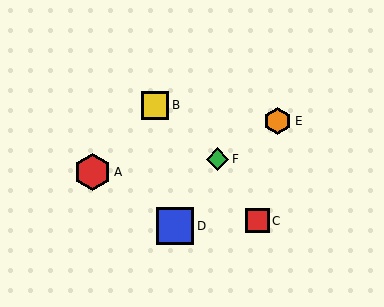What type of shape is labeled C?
Shape C is a red square.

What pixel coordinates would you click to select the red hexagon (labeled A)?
Click at (92, 172) to select the red hexagon A.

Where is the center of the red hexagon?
The center of the red hexagon is at (92, 172).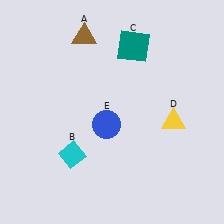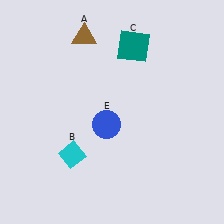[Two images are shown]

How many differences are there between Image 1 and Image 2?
There is 1 difference between the two images.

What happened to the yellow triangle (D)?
The yellow triangle (D) was removed in Image 2. It was in the bottom-right area of Image 1.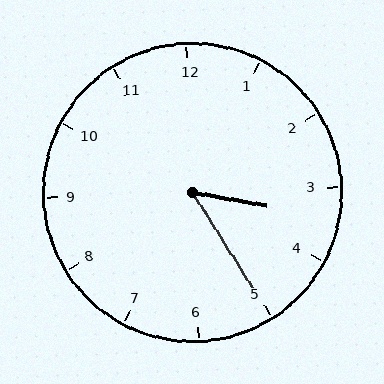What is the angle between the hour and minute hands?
Approximately 48 degrees.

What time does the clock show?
3:25.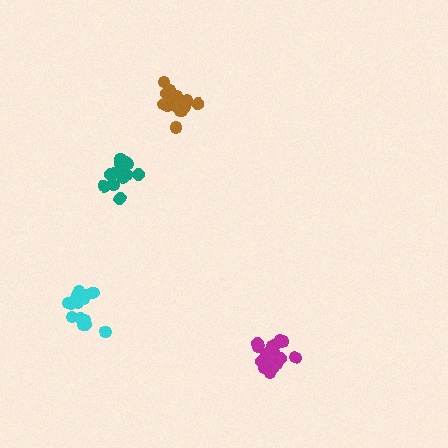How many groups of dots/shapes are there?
There are 4 groups.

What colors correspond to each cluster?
The clusters are colored: magenta, brown, cyan, teal.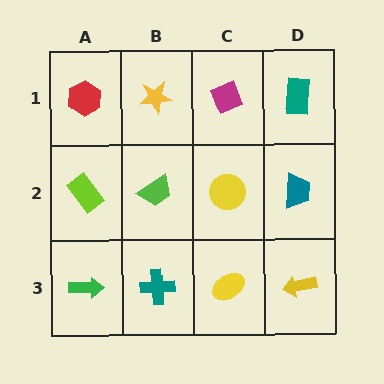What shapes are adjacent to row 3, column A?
A lime rectangle (row 2, column A), a teal cross (row 3, column B).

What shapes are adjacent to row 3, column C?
A yellow circle (row 2, column C), a teal cross (row 3, column B), a yellow arrow (row 3, column D).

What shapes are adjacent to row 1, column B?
A lime trapezoid (row 2, column B), a red hexagon (row 1, column A), a magenta diamond (row 1, column C).